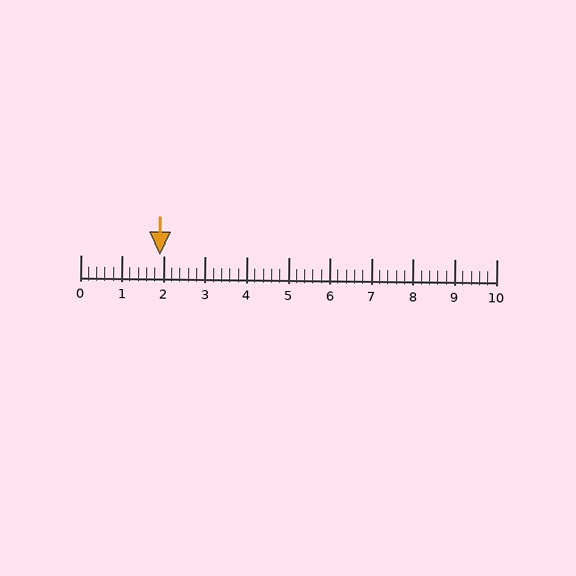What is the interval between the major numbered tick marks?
The major tick marks are spaced 1 units apart.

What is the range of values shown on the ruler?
The ruler shows values from 0 to 10.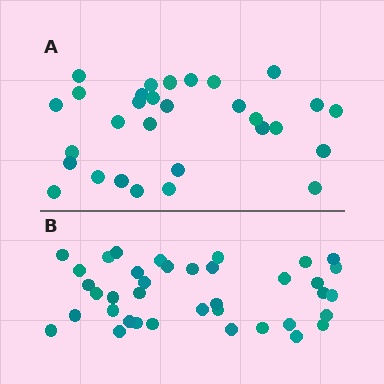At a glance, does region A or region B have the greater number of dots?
Region B (the bottom region) has more dots.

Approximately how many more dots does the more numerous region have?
Region B has roughly 8 or so more dots than region A.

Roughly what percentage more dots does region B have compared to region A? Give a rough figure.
About 25% more.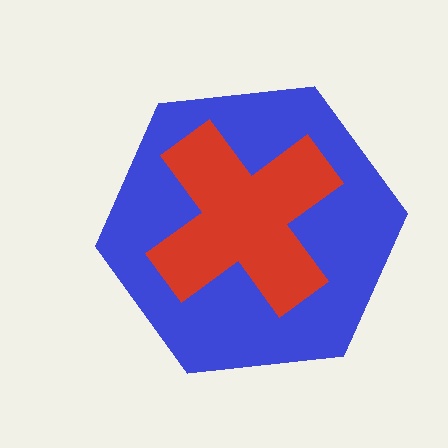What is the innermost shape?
The red cross.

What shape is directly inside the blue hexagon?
The red cross.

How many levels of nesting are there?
2.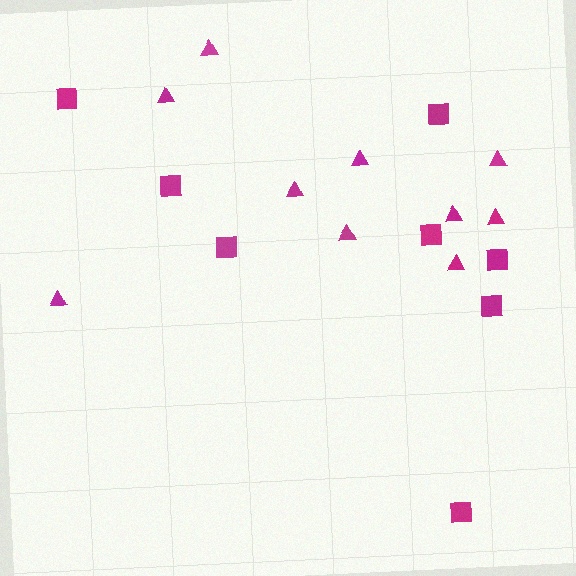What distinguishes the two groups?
There are 2 groups: one group of squares (8) and one group of triangles (10).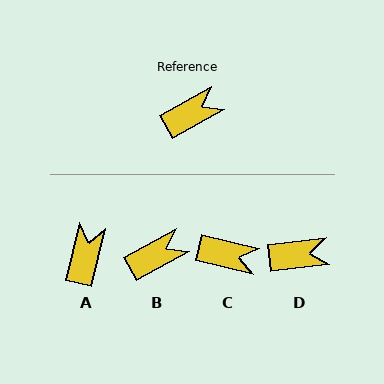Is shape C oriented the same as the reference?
No, it is off by about 43 degrees.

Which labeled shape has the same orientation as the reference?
B.